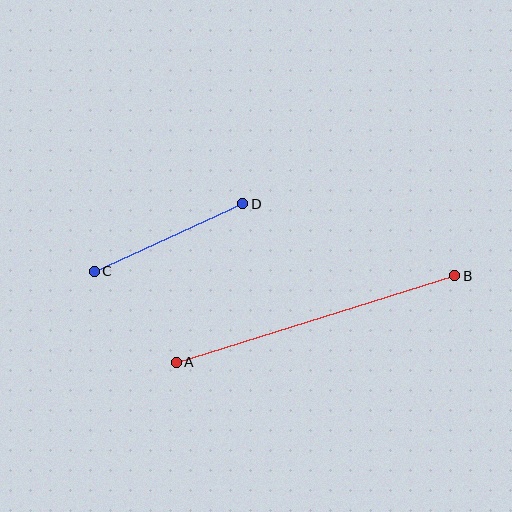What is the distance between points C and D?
The distance is approximately 163 pixels.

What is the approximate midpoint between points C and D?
The midpoint is at approximately (168, 238) pixels.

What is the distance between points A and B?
The distance is approximately 291 pixels.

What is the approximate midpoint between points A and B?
The midpoint is at approximately (316, 319) pixels.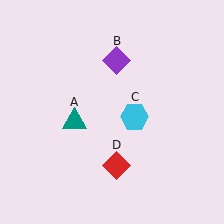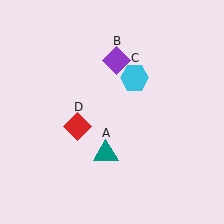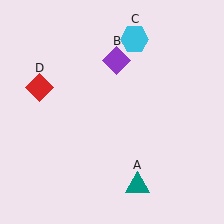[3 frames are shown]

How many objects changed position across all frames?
3 objects changed position: teal triangle (object A), cyan hexagon (object C), red diamond (object D).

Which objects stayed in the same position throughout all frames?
Purple diamond (object B) remained stationary.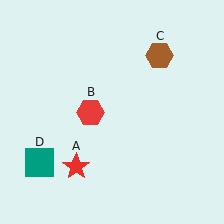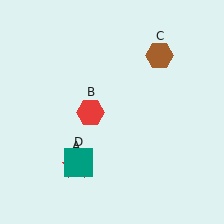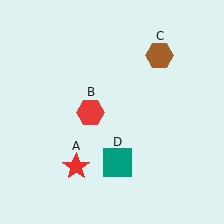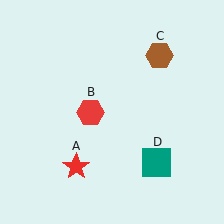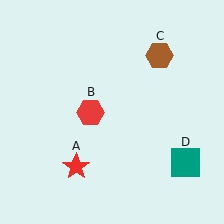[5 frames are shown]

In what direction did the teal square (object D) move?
The teal square (object D) moved right.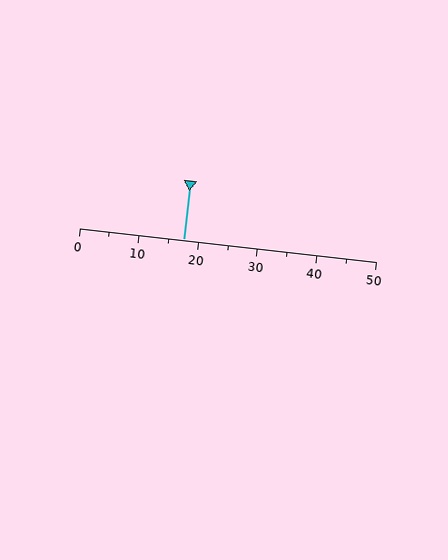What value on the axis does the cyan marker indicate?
The marker indicates approximately 17.5.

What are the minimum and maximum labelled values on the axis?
The axis runs from 0 to 50.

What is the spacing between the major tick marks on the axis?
The major ticks are spaced 10 apart.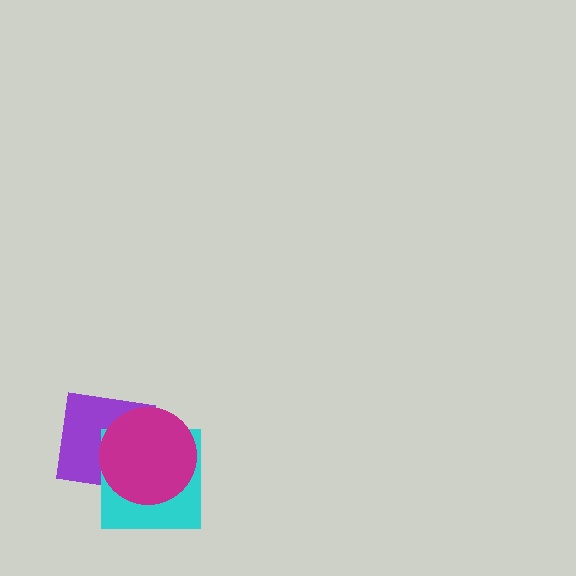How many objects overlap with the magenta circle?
2 objects overlap with the magenta circle.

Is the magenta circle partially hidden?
No, no other shape covers it.